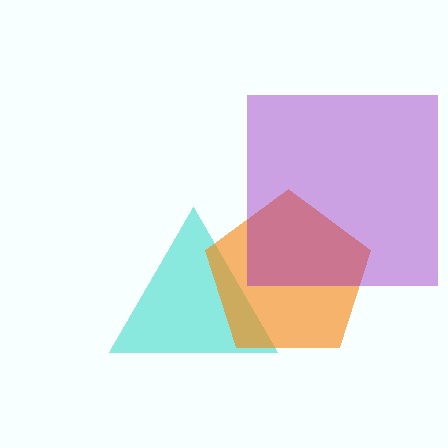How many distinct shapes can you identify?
There are 3 distinct shapes: a cyan triangle, an orange pentagon, a purple square.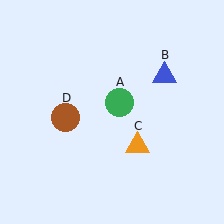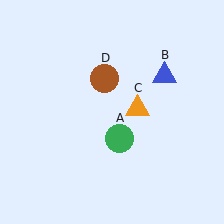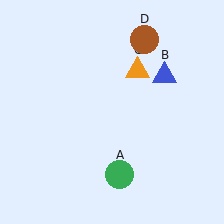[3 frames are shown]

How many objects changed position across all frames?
3 objects changed position: green circle (object A), orange triangle (object C), brown circle (object D).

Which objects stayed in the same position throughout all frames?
Blue triangle (object B) remained stationary.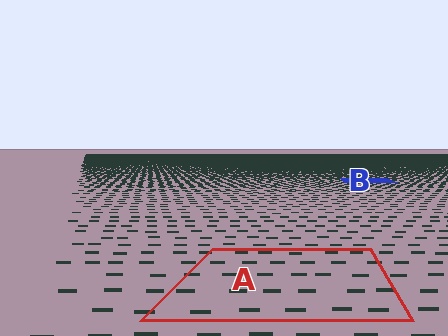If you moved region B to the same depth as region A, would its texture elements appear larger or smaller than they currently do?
They would appear larger. At a closer depth, the same texture elements are projected at a bigger on-screen size.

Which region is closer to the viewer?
Region A is closer. The texture elements there are larger and more spread out.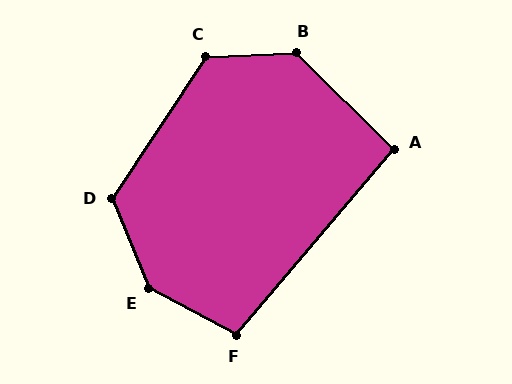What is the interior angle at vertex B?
Approximately 133 degrees (obtuse).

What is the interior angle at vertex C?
Approximately 126 degrees (obtuse).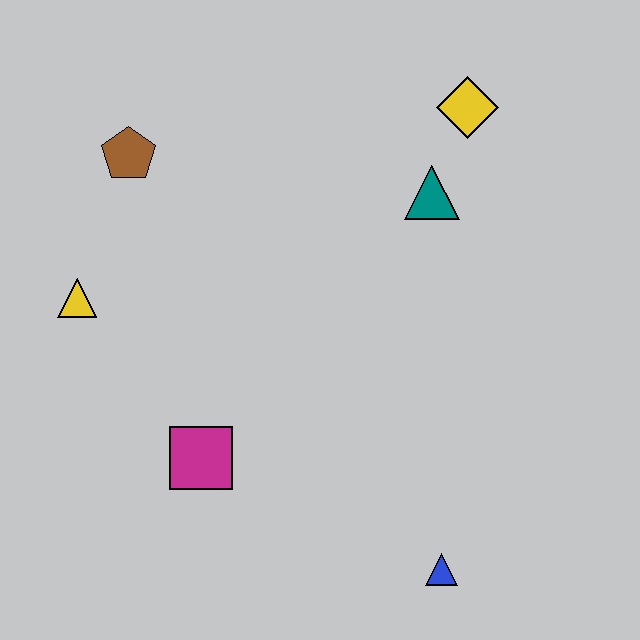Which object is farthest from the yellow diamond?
The blue triangle is farthest from the yellow diamond.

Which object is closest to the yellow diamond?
The teal triangle is closest to the yellow diamond.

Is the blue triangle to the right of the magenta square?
Yes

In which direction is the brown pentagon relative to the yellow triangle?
The brown pentagon is above the yellow triangle.